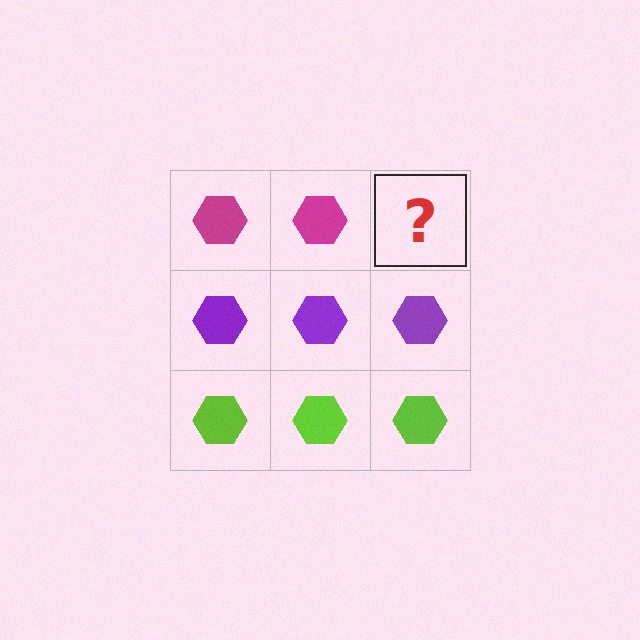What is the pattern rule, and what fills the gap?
The rule is that each row has a consistent color. The gap should be filled with a magenta hexagon.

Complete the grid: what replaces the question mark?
The question mark should be replaced with a magenta hexagon.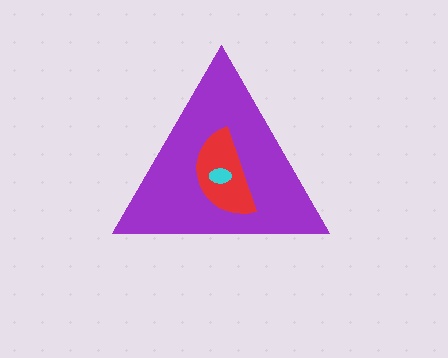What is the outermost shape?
The purple triangle.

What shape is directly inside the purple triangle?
The red semicircle.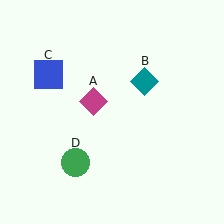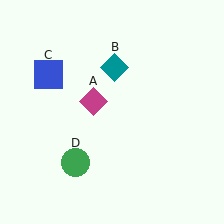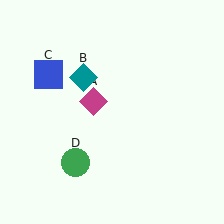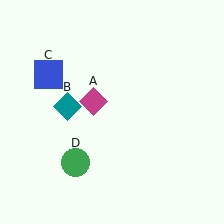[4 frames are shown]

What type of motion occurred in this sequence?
The teal diamond (object B) rotated counterclockwise around the center of the scene.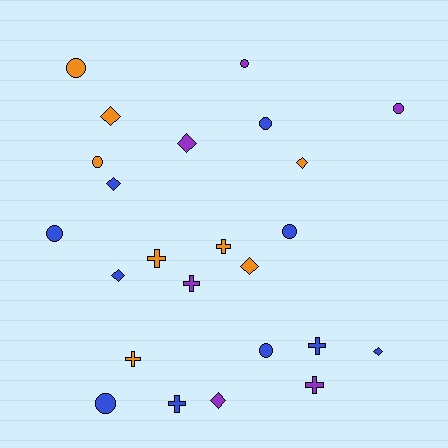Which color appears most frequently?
Blue, with 10 objects.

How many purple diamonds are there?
There are 2 purple diamonds.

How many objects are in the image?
There are 24 objects.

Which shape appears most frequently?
Circle, with 9 objects.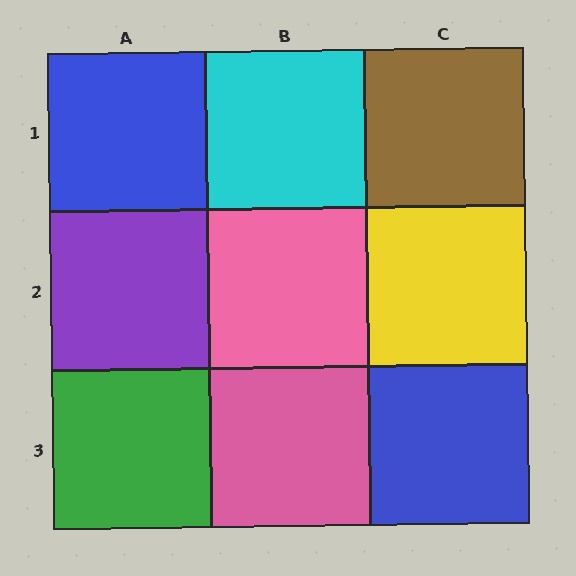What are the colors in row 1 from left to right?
Blue, cyan, brown.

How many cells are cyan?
1 cell is cyan.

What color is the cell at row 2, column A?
Purple.